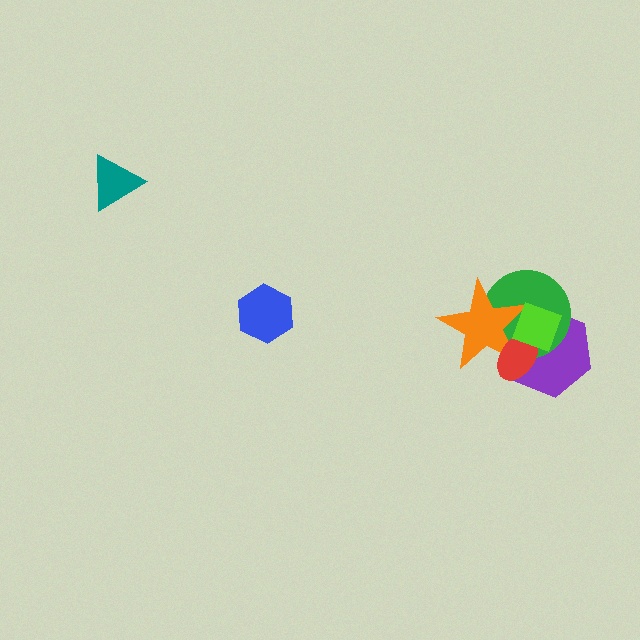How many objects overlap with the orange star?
4 objects overlap with the orange star.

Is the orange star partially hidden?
Yes, it is partially covered by another shape.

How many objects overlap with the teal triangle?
0 objects overlap with the teal triangle.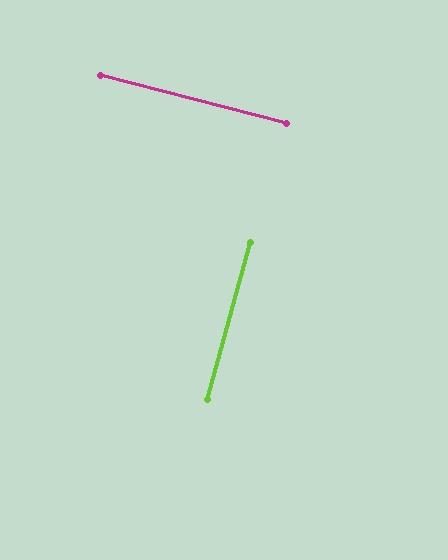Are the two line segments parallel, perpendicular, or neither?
Perpendicular — they meet at approximately 89°.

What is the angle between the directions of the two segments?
Approximately 89 degrees.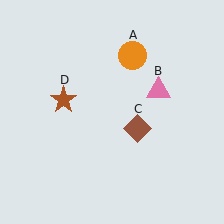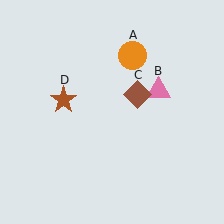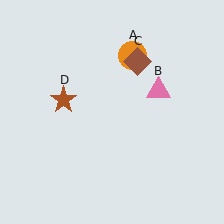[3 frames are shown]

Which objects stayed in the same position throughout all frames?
Orange circle (object A) and pink triangle (object B) and brown star (object D) remained stationary.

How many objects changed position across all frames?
1 object changed position: brown diamond (object C).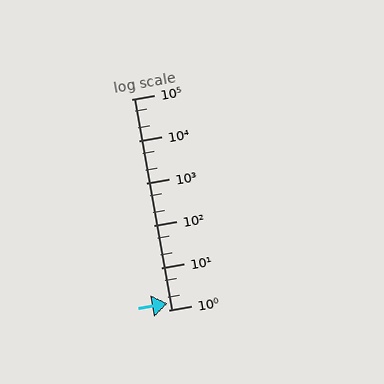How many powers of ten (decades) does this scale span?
The scale spans 5 decades, from 1 to 100000.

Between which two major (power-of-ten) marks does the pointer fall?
The pointer is between 1 and 10.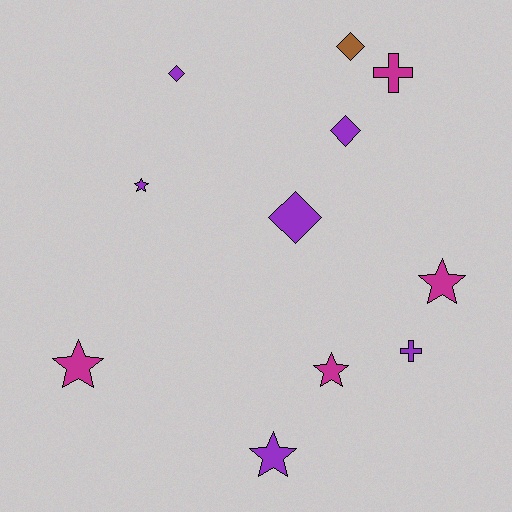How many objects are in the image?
There are 11 objects.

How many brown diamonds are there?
There is 1 brown diamond.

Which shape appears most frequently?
Star, with 5 objects.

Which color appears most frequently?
Purple, with 6 objects.